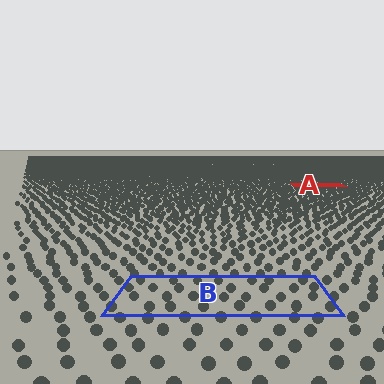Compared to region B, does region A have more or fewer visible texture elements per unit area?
Region A has more texture elements per unit area — they are packed more densely because it is farther away.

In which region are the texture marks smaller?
The texture marks are smaller in region A, because it is farther away.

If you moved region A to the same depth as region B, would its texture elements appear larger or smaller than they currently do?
They would appear larger. At a closer depth, the same texture elements are projected at a bigger on-screen size.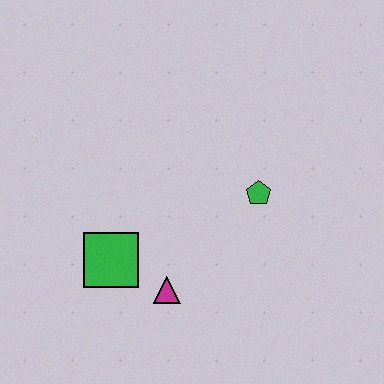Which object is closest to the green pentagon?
The magenta triangle is closest to the green pentagon.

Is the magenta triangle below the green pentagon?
Yes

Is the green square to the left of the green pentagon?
Yes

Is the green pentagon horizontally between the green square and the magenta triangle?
No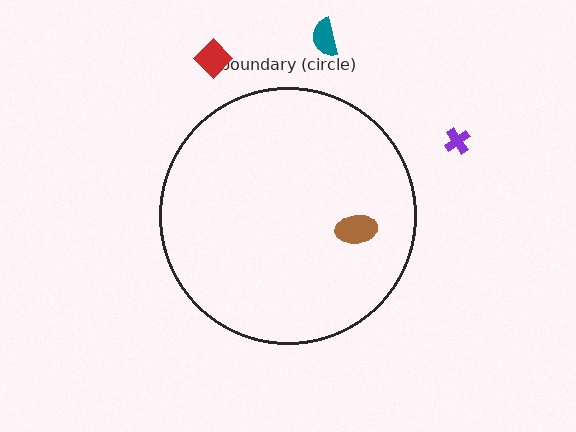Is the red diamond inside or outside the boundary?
Outside.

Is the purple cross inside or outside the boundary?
Outside.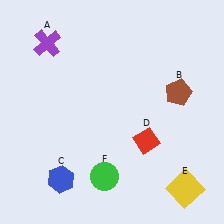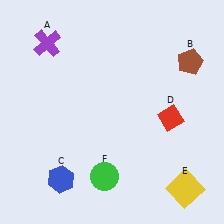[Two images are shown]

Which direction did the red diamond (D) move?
The red diamond (D) moved right.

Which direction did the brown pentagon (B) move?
The brown pentagon (B) moved up.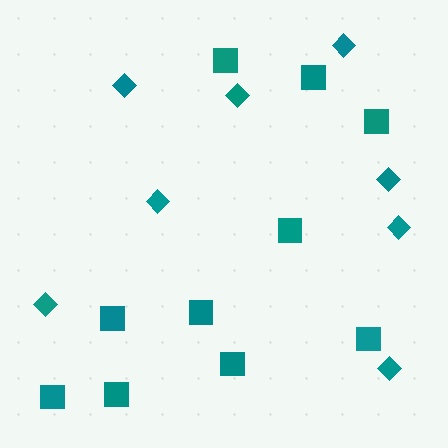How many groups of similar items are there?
There are 2 groups: one group of squares (10) and one group of diamonds (8).